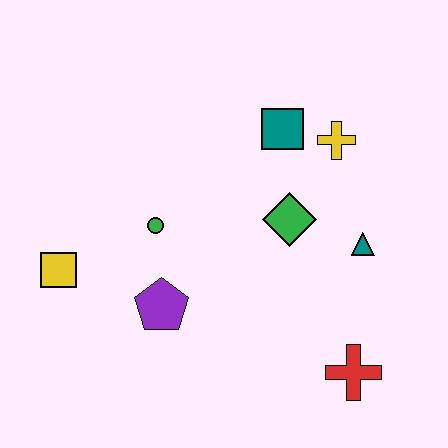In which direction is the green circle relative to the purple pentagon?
The green circle is above the purple pentagon.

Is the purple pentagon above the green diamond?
No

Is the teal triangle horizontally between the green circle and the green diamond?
No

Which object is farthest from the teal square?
The yellow square is farthest from the teal square.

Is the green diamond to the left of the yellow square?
No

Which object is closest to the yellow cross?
The teal square is closest to the yellow cross.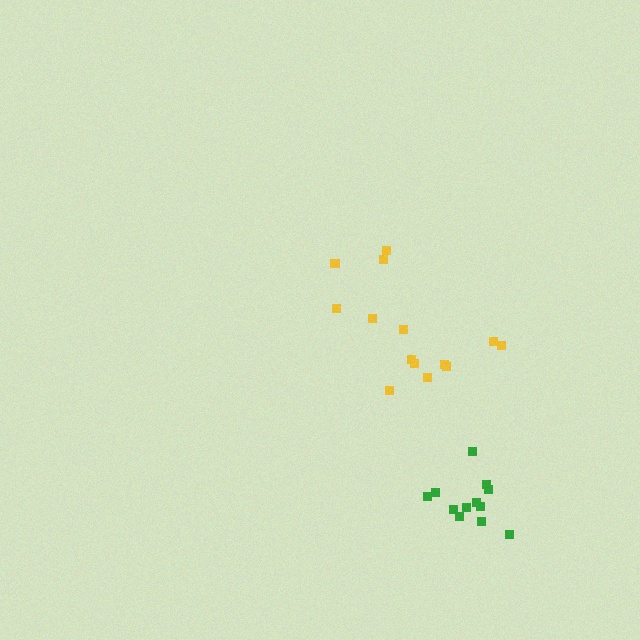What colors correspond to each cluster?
The clusters are colored: green, yellow.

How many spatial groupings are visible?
There are 2 spatial groupings.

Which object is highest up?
The yellow cluster is topmost.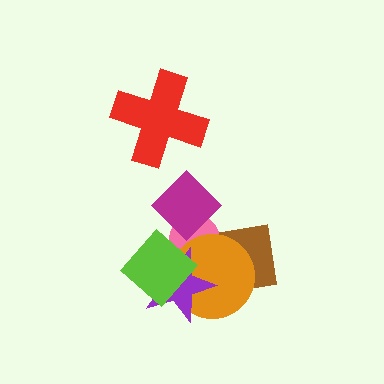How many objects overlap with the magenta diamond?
1 object overlaps with the magenta diamond.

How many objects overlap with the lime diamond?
3 objects overlap with the lime diamond.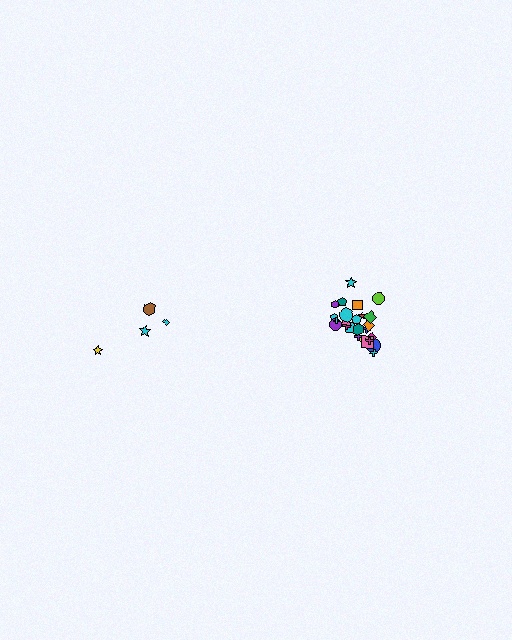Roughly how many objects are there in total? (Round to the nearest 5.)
Roughly 30 objects in total.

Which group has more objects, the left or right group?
The right group.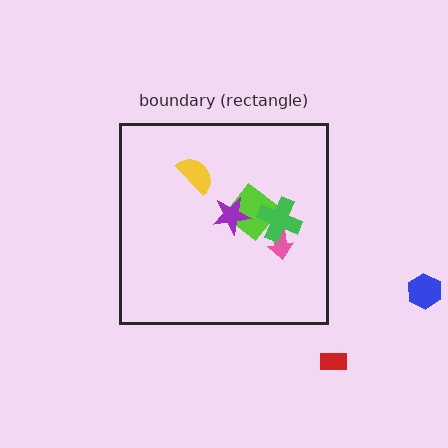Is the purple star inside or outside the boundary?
Inside.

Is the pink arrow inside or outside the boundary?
Inside.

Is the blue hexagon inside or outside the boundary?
Outside.